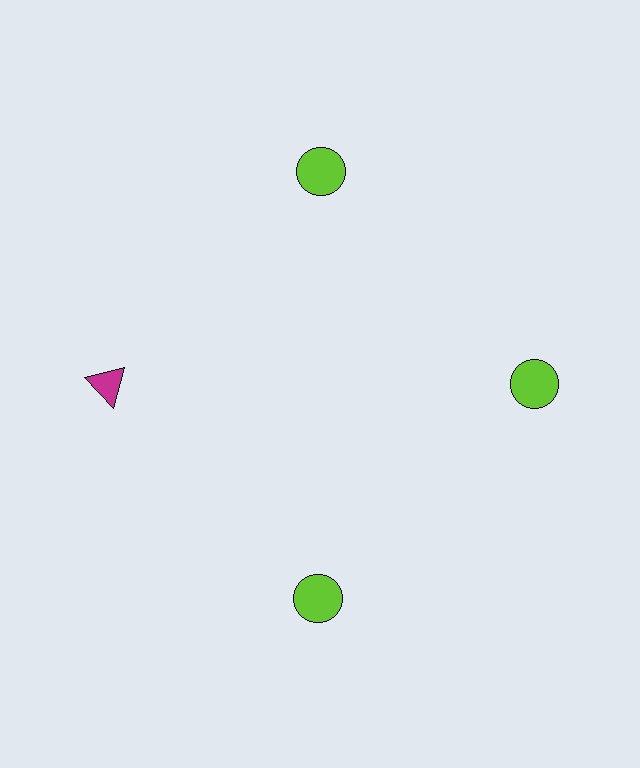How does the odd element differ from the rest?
It differs in both color (magenta instead of lime) and shape (triangle instead of circle).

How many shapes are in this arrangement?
There are 4 shapes arranged in a ring pattern.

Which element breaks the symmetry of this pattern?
The magenta triangle at roughly the 9 o'clock position breaks the symmetry. All other shapes are lime circles.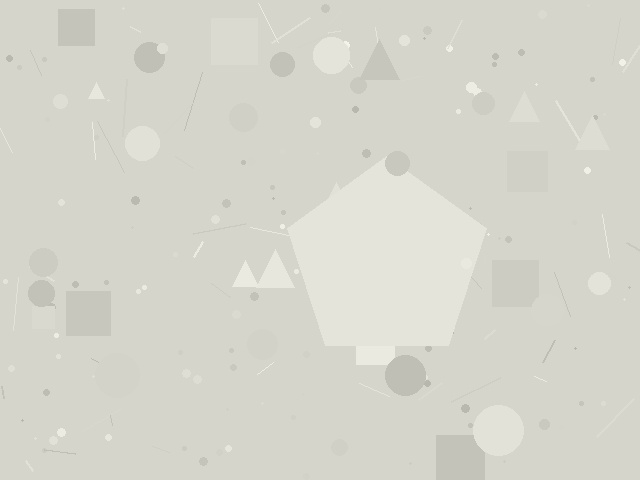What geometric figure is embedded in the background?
A pentagon is embedded in the background.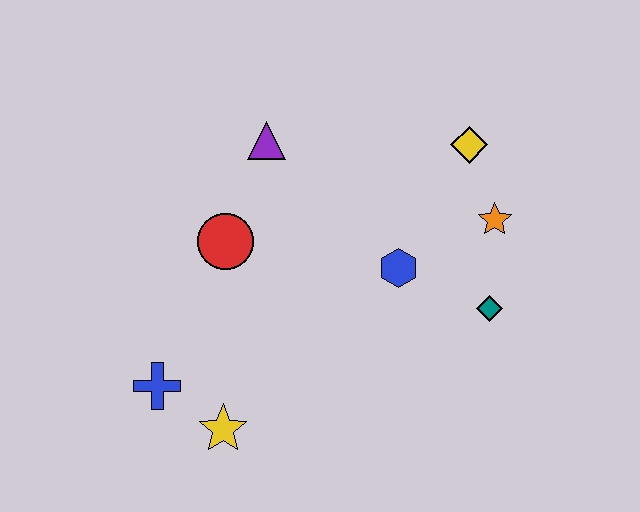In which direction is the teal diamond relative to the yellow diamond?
The teal diamond is below the yellow diamond.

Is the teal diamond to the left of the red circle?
No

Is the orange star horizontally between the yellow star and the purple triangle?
No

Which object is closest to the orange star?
The yellow diamond is closest to the orange star.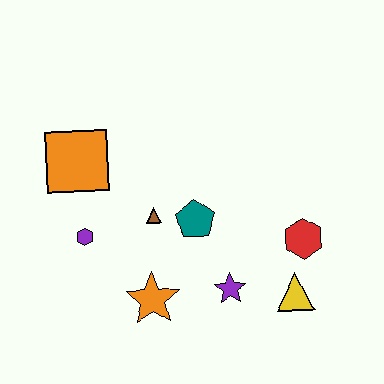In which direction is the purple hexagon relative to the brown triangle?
The purple hexagon is to the left of the brown triangle.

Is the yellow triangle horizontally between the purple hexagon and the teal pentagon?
No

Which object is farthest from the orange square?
The yellow triangle is farthest from the orange square.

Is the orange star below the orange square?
Yes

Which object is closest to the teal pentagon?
The brown triangle is closest to the teal pentagon.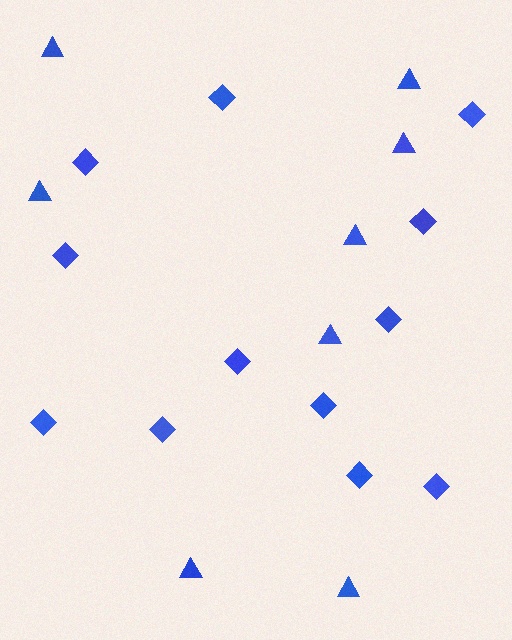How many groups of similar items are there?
There are 2 groups: one group of triangles (8) and one group of diamonds (12).